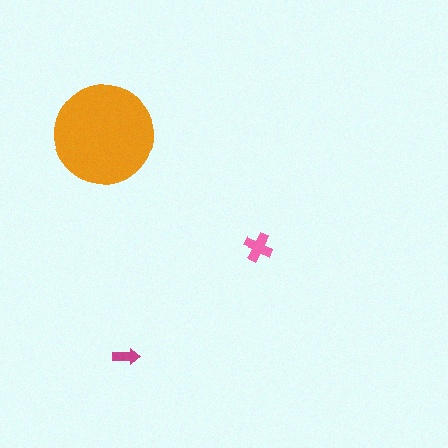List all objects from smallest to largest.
The magenta arrow, the pink cross, the orange circle.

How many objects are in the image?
There are 3 objects in the image.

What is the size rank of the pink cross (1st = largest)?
2nd.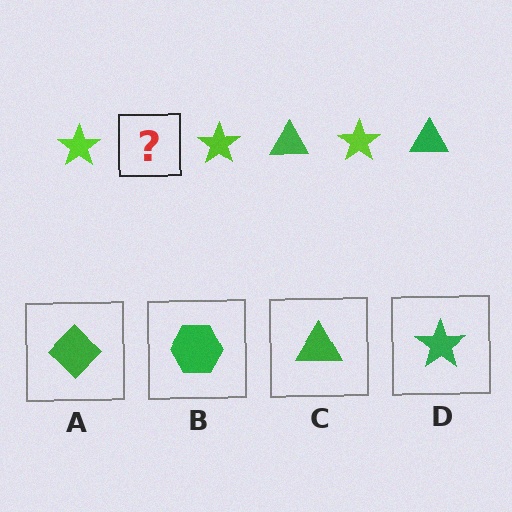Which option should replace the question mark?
Option C.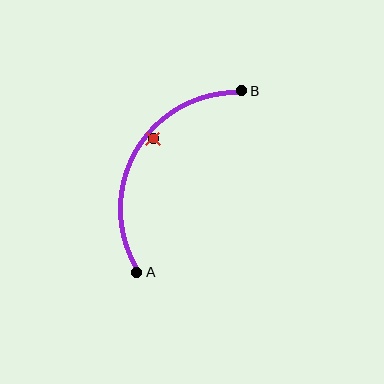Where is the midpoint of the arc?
The arc midpoint is the point on the curve farthest from the straight line joining A and B. It sits to the left of that line.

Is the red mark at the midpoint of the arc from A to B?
No — the red mark does not lie on the arc at all. It sits slightly inside the curve.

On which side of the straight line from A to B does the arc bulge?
The arc bulges to the left of the straight line connecting A and B.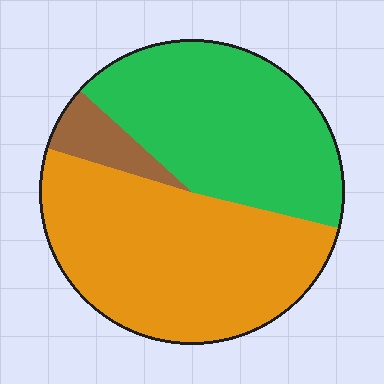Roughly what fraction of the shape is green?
Green covers roughly 40% of the shape.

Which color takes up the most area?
Orange, at roughly 50%.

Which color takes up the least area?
Brown, at roughly 5%.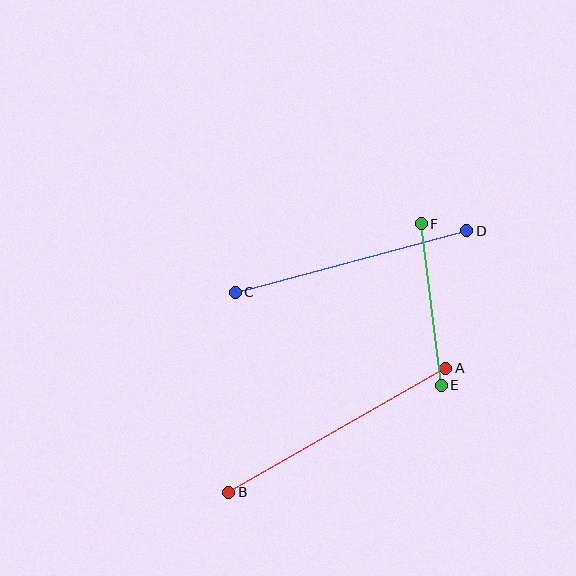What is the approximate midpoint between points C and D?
The midpoint is at approximately (351, 262) pixels.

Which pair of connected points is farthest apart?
Points A and B are farthest apart.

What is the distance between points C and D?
The distance is approximately 240 pixels.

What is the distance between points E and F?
The distance is approximately 163 pixels.